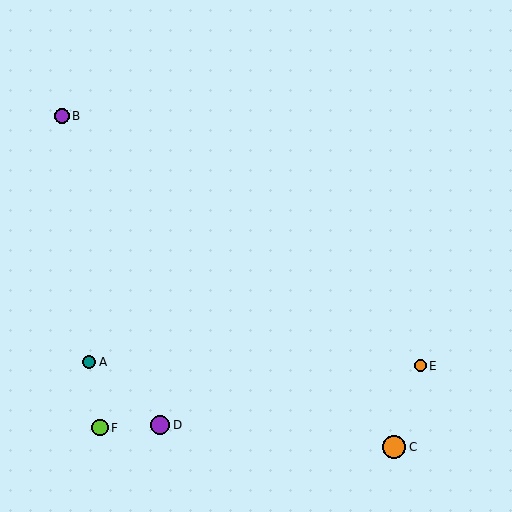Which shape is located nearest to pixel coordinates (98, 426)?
The lime circle (labeled F) at (100, 428) is nearest to that location.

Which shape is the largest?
The orange circle (labeled C) is the largest.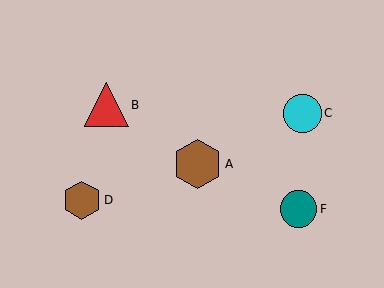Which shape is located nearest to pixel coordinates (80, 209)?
The brown hexagon (labeled D) at (82, 200) is nearest to that location.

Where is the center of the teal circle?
The center of the teal circle is at (299, 209).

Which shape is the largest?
The brown hexagon (labeled A) is the largest.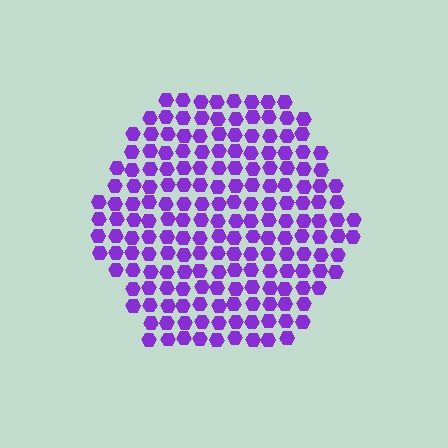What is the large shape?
The large shape is a hexagon.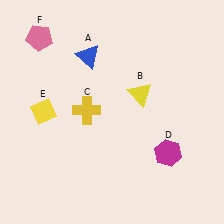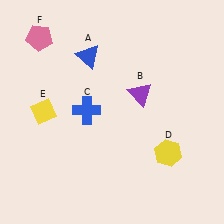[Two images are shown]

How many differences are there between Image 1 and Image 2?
There are 3 differences between the two images.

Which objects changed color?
B changed from yellow to purple. C changed from yellow to blue. D changed from magenta to yellow.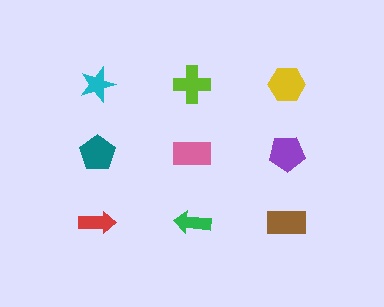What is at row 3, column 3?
A brown rectangle.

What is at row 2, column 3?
A purple pentagon.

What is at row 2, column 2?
A pink rectangle.